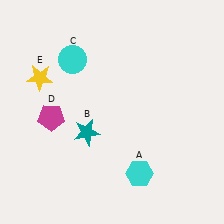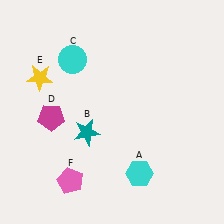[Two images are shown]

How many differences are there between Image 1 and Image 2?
There is 1 difference between the two images.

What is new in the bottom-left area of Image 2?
A pink pentagon (F) was added in the bottom-left area of Image 2.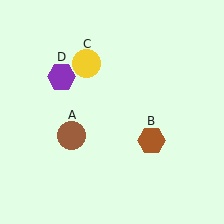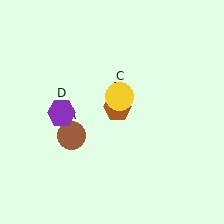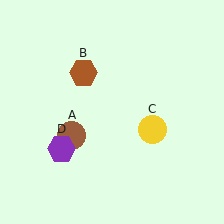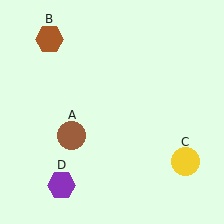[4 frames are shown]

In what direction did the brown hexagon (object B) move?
The brown hexagon (object B) moved up and to the left.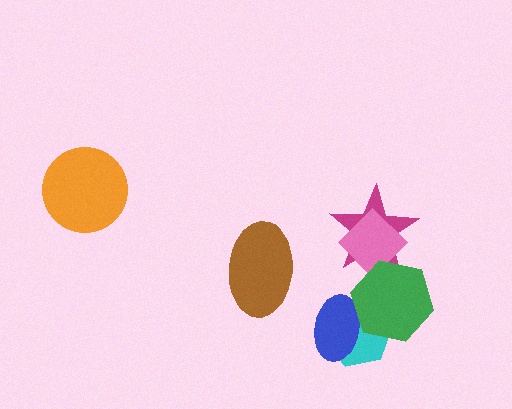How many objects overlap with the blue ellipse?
2 objects overlap with the blue ellipse.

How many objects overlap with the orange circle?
0 objects overlap with the orange circle.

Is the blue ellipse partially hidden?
Yes, it is partially covered by another shape.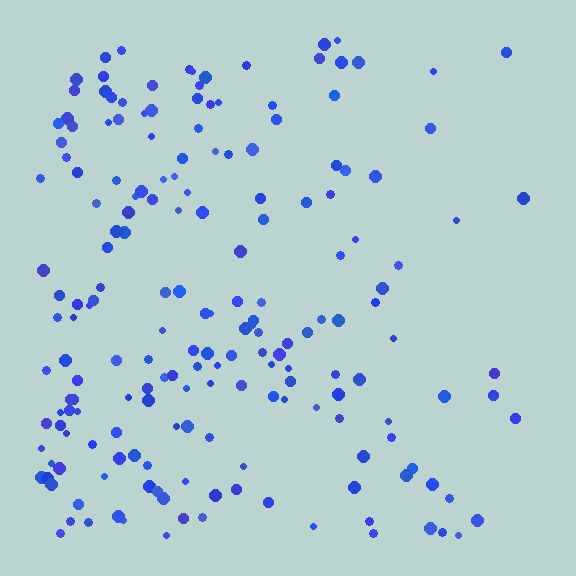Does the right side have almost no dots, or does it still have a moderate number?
Still a moderate number, just noticeably fewer than the left.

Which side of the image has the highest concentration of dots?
The left.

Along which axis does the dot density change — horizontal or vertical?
Horizontal.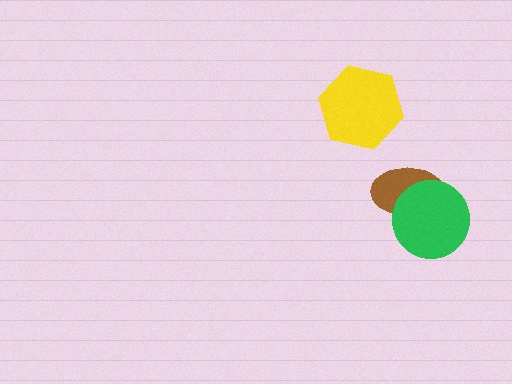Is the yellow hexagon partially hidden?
No, no other shape covers it.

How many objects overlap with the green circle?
1 object overlaps with the green circle.